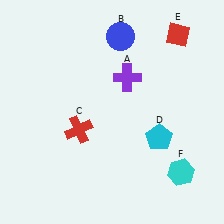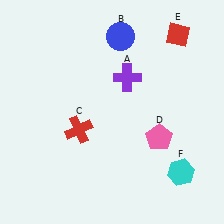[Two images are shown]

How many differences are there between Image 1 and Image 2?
There is 1 difference between the two images.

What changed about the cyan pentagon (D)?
In Image 1, D is cyan. In Image 2, it changed to pink.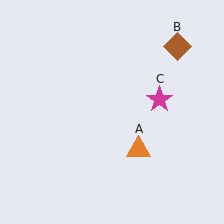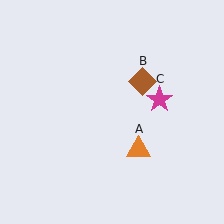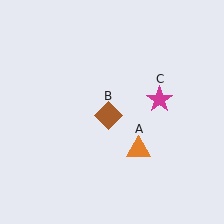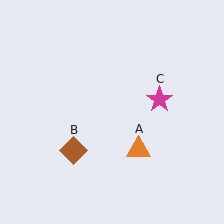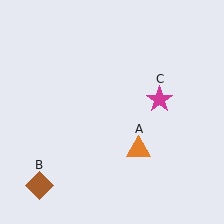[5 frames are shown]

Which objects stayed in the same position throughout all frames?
Orange triangle (object A) and magenta star (object C) remained stationary.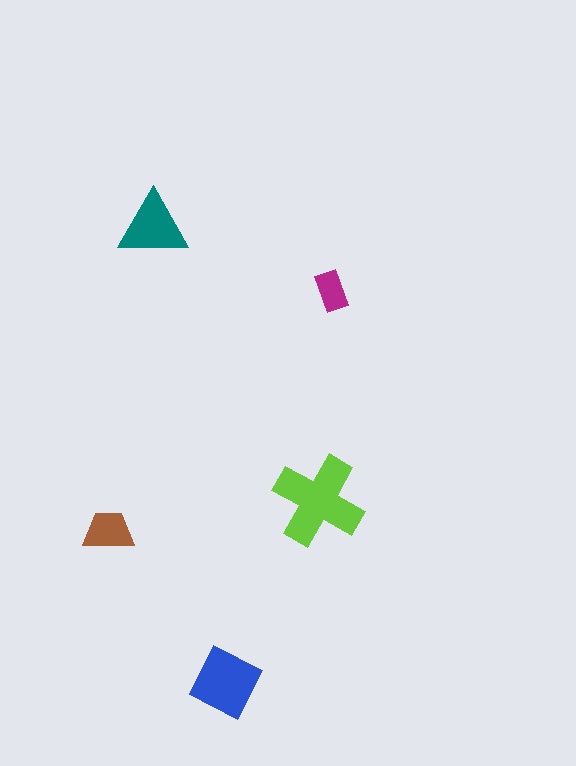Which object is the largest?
The lime cross.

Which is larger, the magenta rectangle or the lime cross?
The lime cross.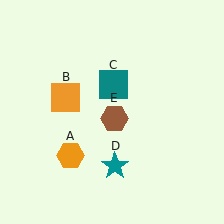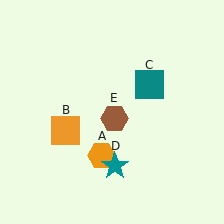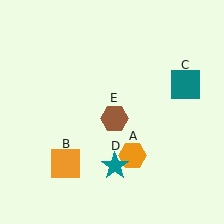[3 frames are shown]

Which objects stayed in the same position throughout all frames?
Teal star (object D) and brown hexagon (object E) remained stationary.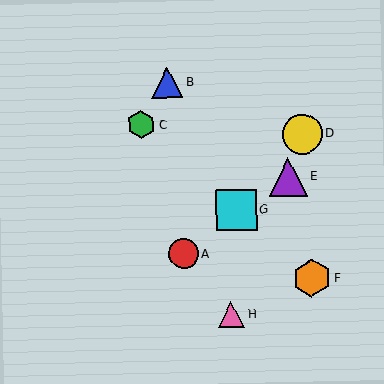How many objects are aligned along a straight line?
3 objects (C, F, G) are aligned along a straight line.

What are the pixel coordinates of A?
Object A is at (184, 254).